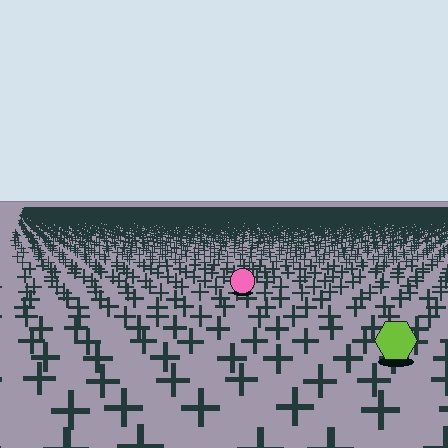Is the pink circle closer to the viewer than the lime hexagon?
No. The lime hexagon is closer — you can tell from the texture gradient: the ground texture is coarser near it.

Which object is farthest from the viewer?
The pink circle is farthest from the viewer. It appears smaller and the ground texture around it is denser.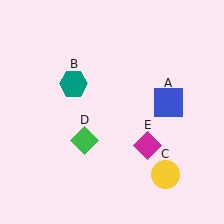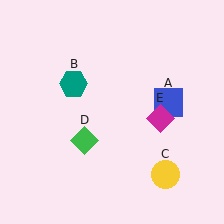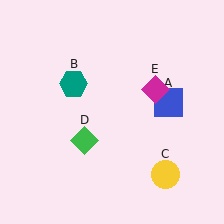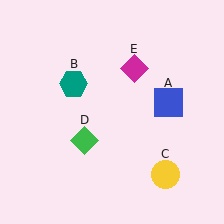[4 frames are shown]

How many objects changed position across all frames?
1 object changed position: magenta diamond (object E).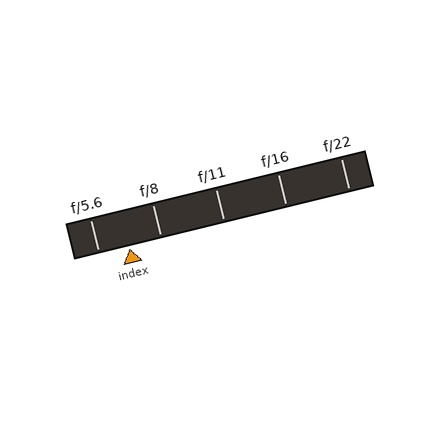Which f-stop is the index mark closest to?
The index mark is closest to f/5.6.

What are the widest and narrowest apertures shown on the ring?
The widest aperture shown is f/5.6 and the narrowest is f/22.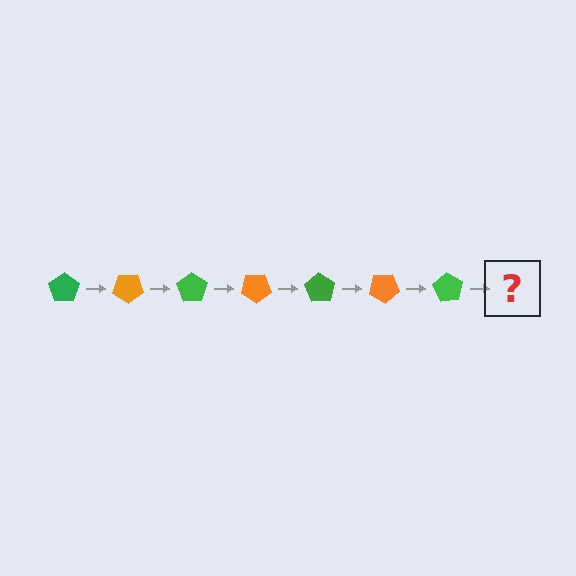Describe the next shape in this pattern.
It should be an orange pentagon, rotated 245 degrees from the start.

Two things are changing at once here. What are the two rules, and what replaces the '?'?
The two rules are that it rotates 35 degrees each step and the color cycles through green and orange. The '?' should be an orange pentagon, rotated 245 degrees from the start.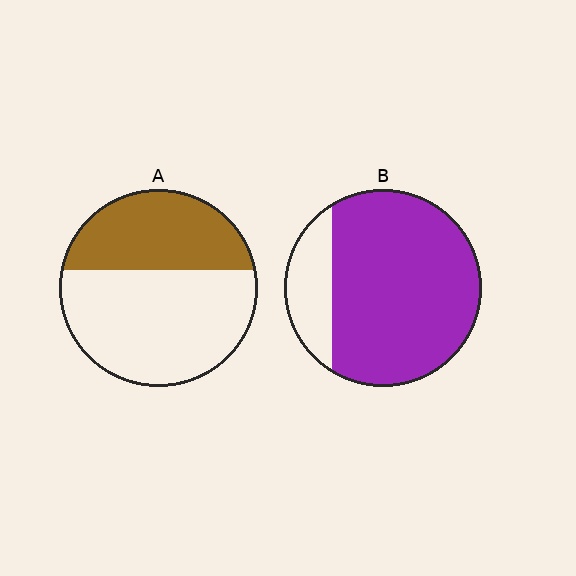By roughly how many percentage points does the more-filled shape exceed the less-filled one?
By roughly 45 percentage points (B over A).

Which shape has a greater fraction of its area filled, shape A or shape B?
Shape B.